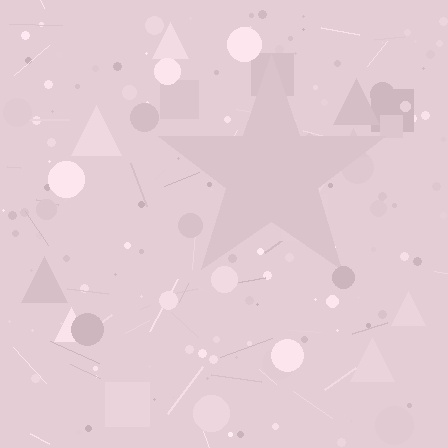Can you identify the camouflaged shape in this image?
The camouflaged shape is a star.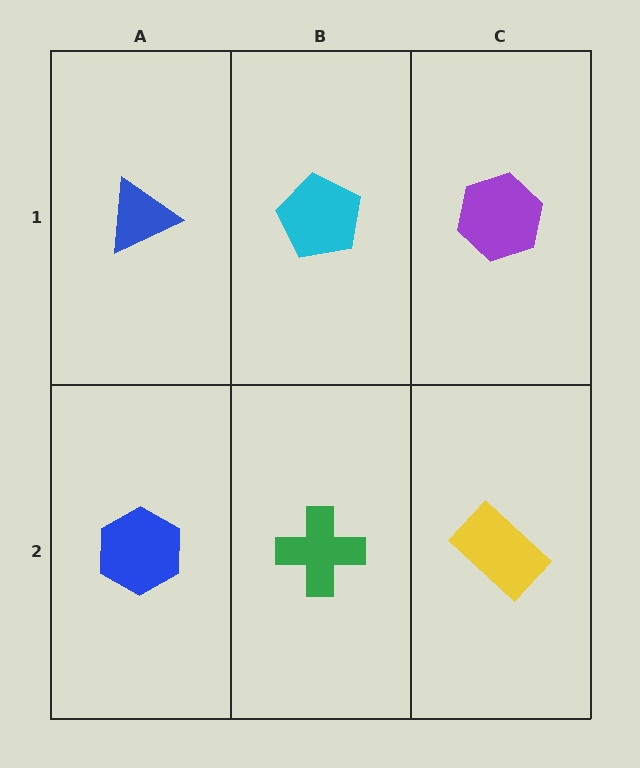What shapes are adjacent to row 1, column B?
A green cross (row 2, column B), a blue triangle (row 1, column A), a purple hexagon (row 1, column C).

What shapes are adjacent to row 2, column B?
A cyan pentagon (row 1, column B), a blue hexagon (row 2, column A), a yellow rectangle (row 2, column C).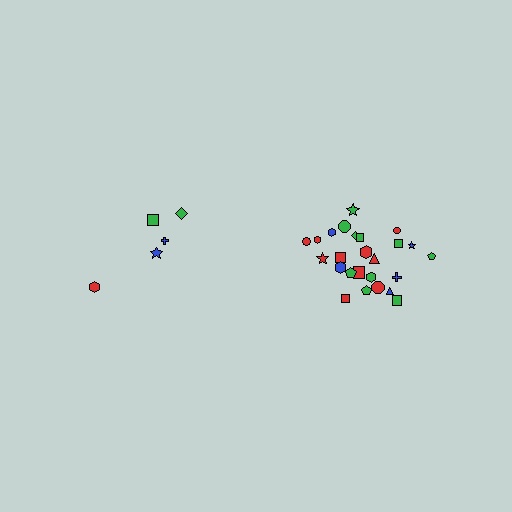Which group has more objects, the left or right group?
The right group.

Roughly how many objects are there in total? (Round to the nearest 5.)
Roughly 30 objects in total.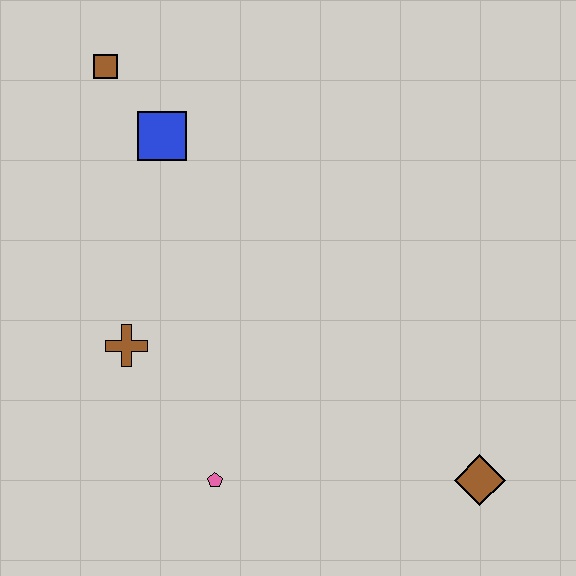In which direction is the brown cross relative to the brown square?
The brown cross is below the brown square.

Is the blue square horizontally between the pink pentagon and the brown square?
Yes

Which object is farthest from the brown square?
The brown diamond is farthest from the brown square.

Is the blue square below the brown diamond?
No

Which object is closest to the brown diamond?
The pink pentagon is closest to the brown diamond.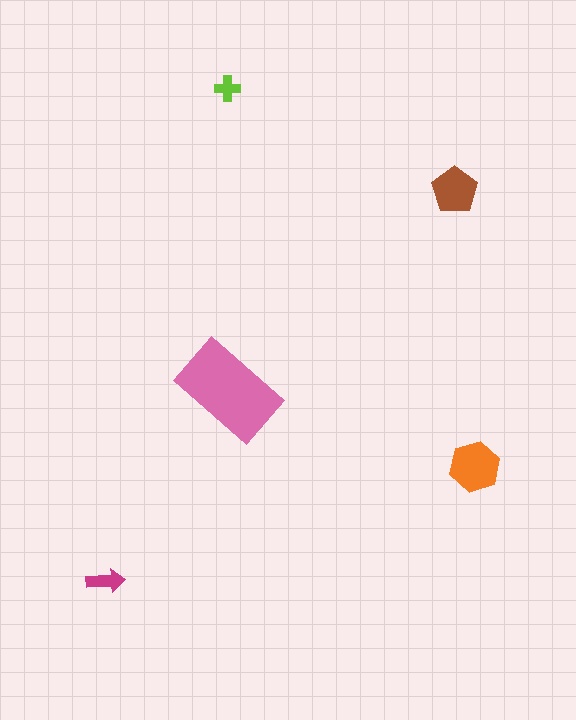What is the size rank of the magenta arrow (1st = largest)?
4th.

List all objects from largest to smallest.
The pink rectangle, the orange hexagon, the brown pentagon, the magenta arrow, the lime cross.